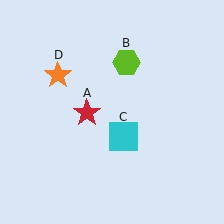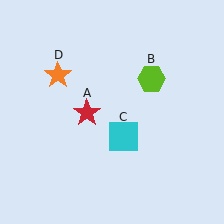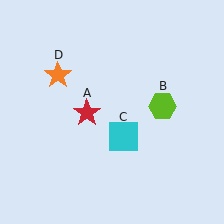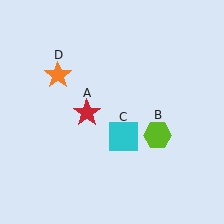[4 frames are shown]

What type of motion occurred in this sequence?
The lime hexagon (object B) rotated clockwise around the center of the scene.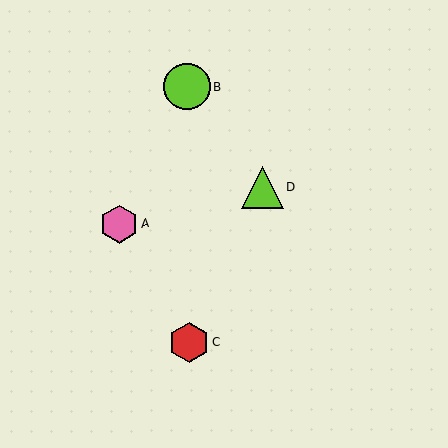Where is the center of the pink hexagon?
The center of the pink hexagon is at (119, 224).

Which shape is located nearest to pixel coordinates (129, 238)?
The pink hexagon (labeled A) at (119, 224) is nearest to that location.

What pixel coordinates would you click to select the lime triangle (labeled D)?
Click at (262, 187) to select the lime triangle D.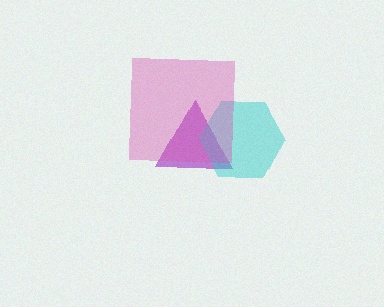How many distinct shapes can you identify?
There are 3 distinct shapes: a purple triangle, a cyan hexagon, a pink square.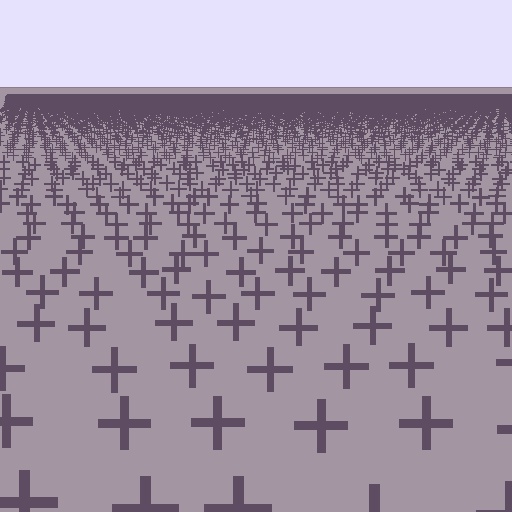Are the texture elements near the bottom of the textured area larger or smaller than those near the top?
Larger. Near the bottom, elements are closer to the viewer and appear at a bigger on-screen size.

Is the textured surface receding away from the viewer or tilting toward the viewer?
The surface is receding away from the viewer. Texture elements get smaller and denser toward the top.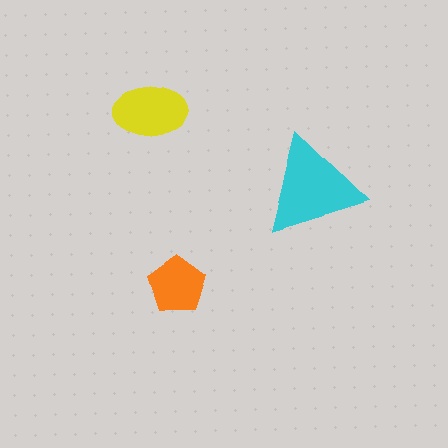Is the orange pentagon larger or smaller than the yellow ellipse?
Smaller.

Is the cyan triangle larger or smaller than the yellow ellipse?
Larger.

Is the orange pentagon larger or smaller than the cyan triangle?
Smaller.